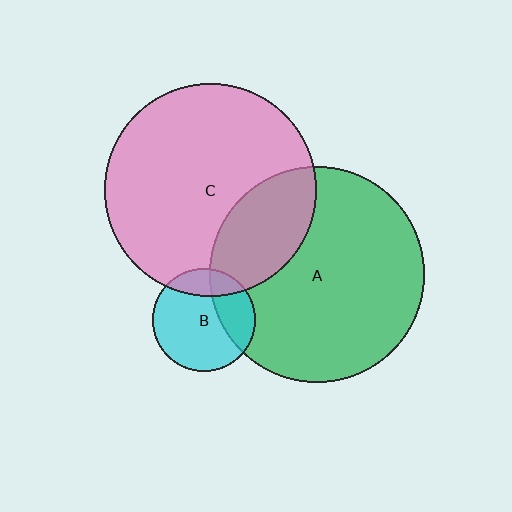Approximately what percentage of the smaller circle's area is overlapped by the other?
Approximately 25%.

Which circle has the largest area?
Circle A (green).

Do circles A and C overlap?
Yes.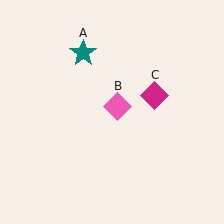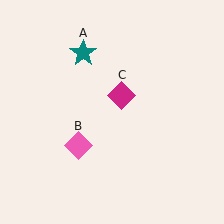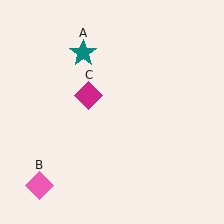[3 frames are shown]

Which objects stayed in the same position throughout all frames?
Teal star (object A) remained stationary.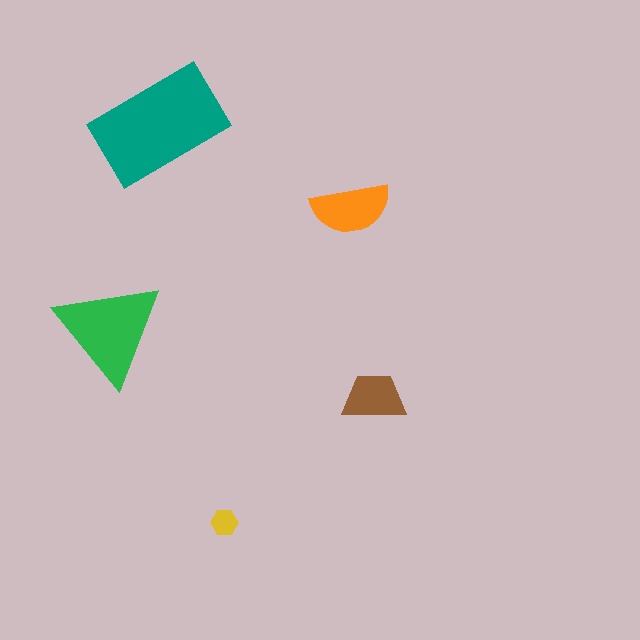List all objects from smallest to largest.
The yellow hexagon, the brown trapezoid, the orange semicircle, the green triangle, the teal rectangle.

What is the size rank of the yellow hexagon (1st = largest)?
5th.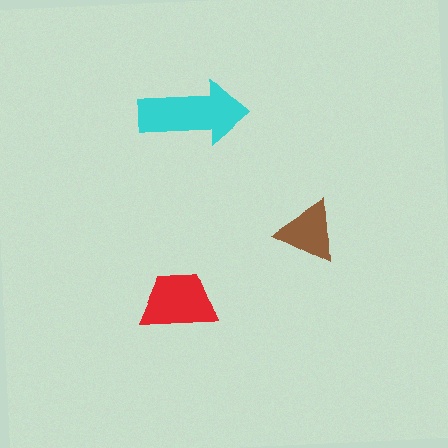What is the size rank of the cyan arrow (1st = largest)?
1st.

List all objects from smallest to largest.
The brown triangle, the red trapezoid, the cyan arrow.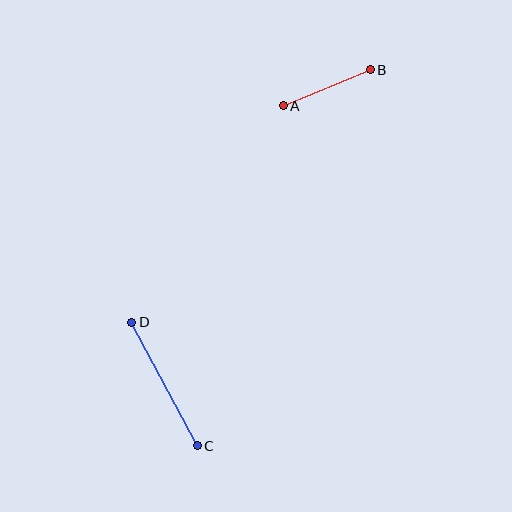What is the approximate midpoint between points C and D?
The midpoint is at approximately (164, 384) pixels.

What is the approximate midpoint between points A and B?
The midpoint is at approximately (327, 88) pixels.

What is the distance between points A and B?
The distance is approximately 94 pixels.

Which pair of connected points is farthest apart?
Points C and D are farthest apart.